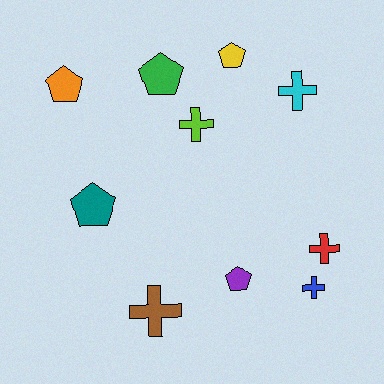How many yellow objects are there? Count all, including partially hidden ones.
There is 1 yellow object.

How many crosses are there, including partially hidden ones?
There are 5 crosses.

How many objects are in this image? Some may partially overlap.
There are 10 objects.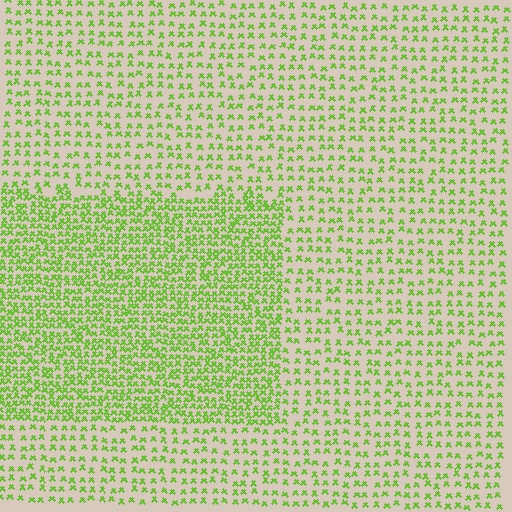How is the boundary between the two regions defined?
The boundary is defined by a change in element density (approximately 2.1x ratio). All elements are the same color, size, and shape.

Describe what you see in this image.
The image contains small lime elements arranged at two different densities. A rectangle-shaped region is visible where the elements are more densely packed than the surrounding area.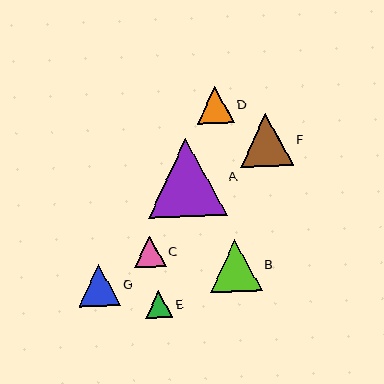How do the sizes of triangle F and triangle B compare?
Triangle F and triangle B are approximately the same size.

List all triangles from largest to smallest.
From largest to smallest: A, F, B, G, D, C, E.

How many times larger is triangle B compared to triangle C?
Triangle B is approximately 1.6 times the size of triangle C.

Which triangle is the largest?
Triangle A is the largest with a size of approximately 78 pixels.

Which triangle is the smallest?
Triangle E is the smallest with a size of approximately 27 pixels.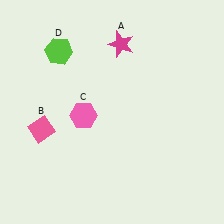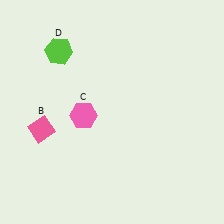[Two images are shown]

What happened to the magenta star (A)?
The magenta star (A) was removed in Image 2. It was in the top-right area of Image 1.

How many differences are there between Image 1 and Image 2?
There is 1 difference between the two images.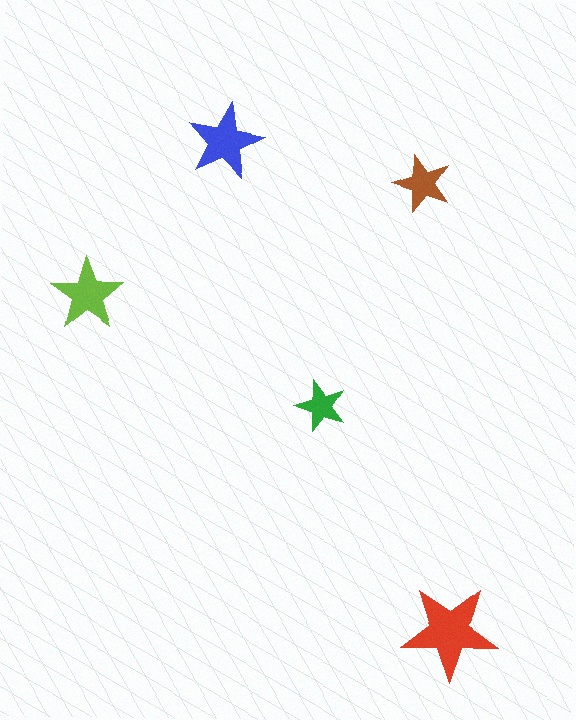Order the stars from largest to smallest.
the red one, the blue one, the lime one, the brown one, the green one.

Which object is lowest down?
The red star is bottommost.